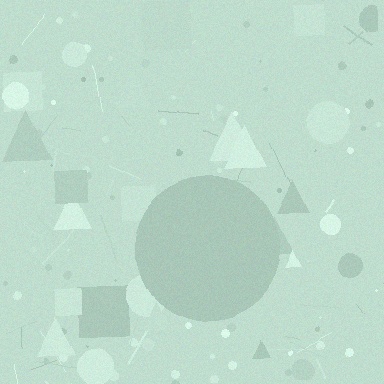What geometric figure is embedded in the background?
A circle is embedded in the background.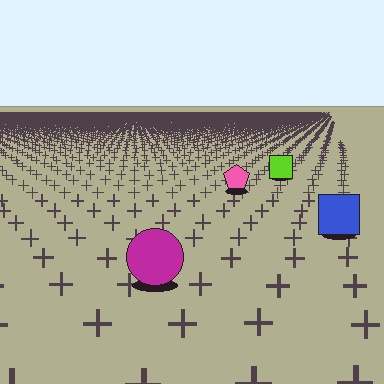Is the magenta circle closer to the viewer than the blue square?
Yes. The magenta circle is closer — you can tell from the texture gradient: the ground texture is coarser near it.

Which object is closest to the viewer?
The magenta circle is closest. The texture marks near it are larger and more spread out.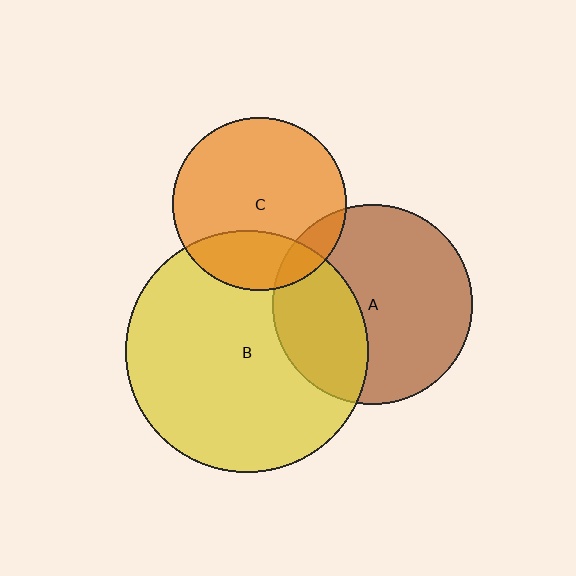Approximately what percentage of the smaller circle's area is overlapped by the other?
Approximately 35%.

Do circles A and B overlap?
Yes.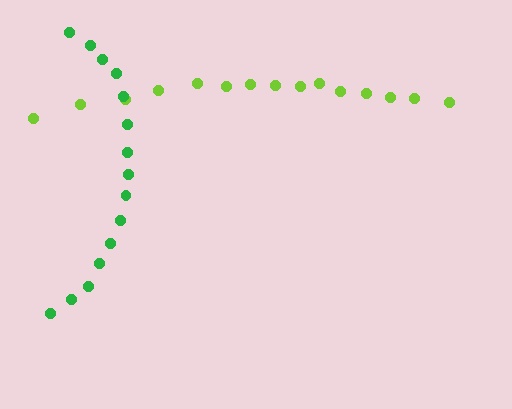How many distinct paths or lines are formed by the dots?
There are 2 distinct paths.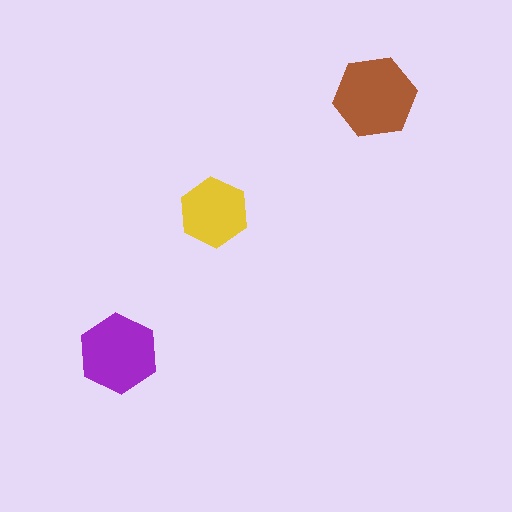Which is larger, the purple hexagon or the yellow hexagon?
The purple one.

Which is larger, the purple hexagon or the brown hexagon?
The brown one.